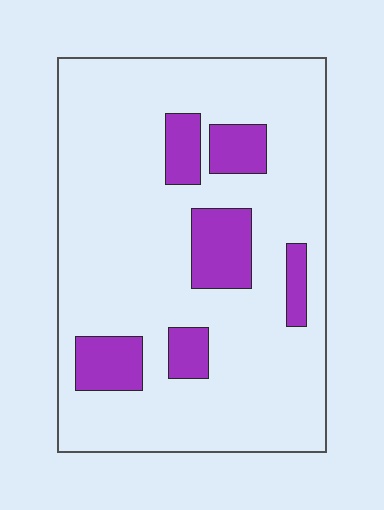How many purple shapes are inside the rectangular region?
6.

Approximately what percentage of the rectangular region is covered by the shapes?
Approximately 15%.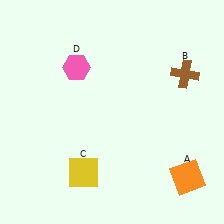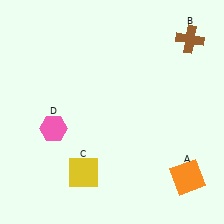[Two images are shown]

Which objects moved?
The objects that moved are: the brown cross (B), the pink hexagon (D).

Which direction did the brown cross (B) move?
The brown cross (B) moved up.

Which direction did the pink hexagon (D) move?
The pink hexagon (D) moved down.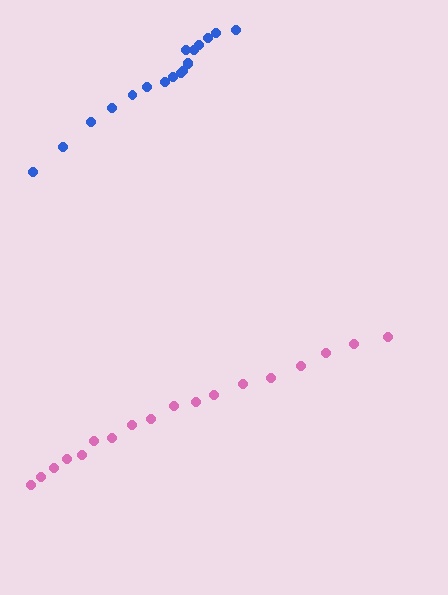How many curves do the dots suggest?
There are 2 distinct paths.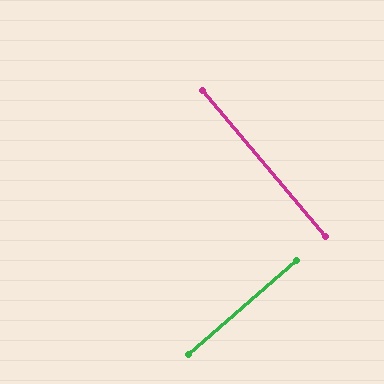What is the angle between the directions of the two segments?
Approximately 89 degrees.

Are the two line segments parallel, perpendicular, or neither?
Perpendicular — they meet at approximately 89°.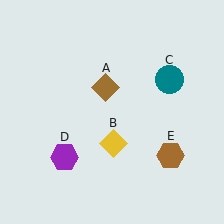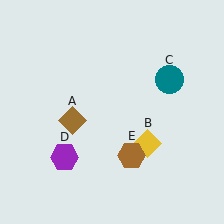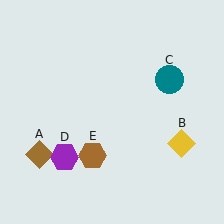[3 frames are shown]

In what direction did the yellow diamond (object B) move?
The yellow diamond (object B) moved right.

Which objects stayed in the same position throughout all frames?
Teal circle (object C) and purple hexagon (object D) remained stationary.